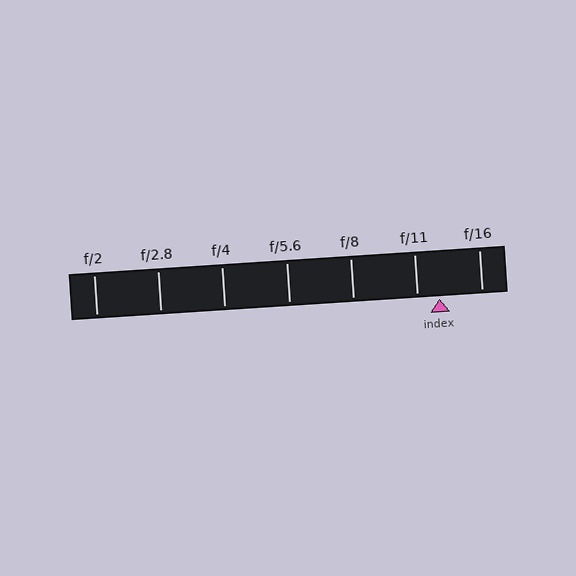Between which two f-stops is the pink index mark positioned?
The index mark is between f/11 and f/16.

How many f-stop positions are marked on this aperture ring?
There are 7 f-stop positions marked.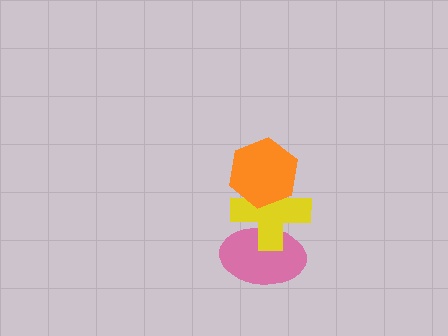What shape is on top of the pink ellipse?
The yellow cross is on top of the pink ellipse.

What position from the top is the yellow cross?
The yellow cross is 2nd from the top.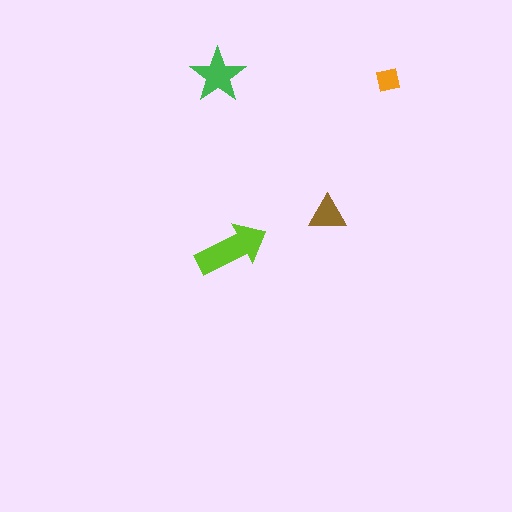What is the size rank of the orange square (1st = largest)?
4th.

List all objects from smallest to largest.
The orange square, the brown triangle, the green star, the lime arrow.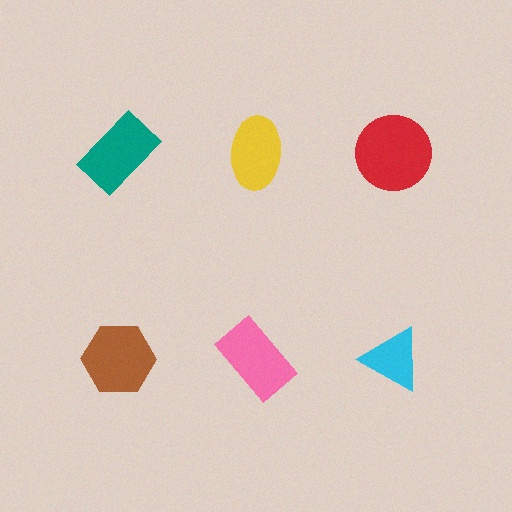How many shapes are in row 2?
3 shapes.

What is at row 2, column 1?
A brown hexagon.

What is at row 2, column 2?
A pink rectangle.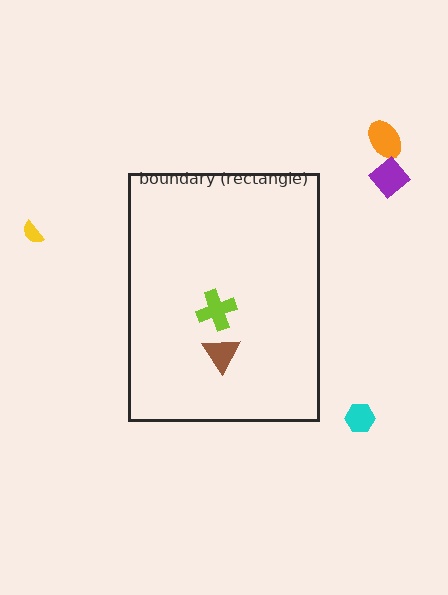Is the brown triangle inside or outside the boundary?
Inside.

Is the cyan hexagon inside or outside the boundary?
Outside.